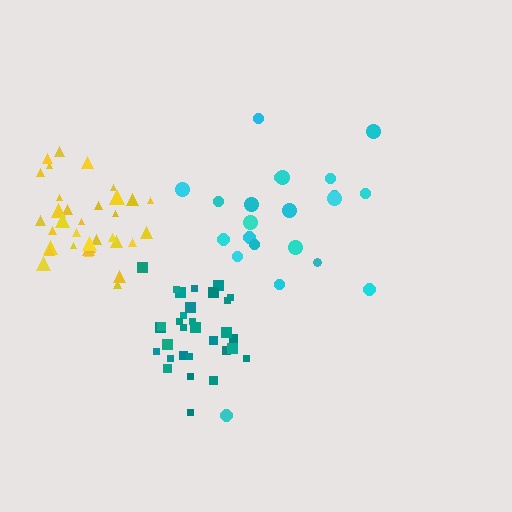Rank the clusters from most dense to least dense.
teal, yellow, cyan.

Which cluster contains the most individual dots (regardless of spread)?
Yellow (35).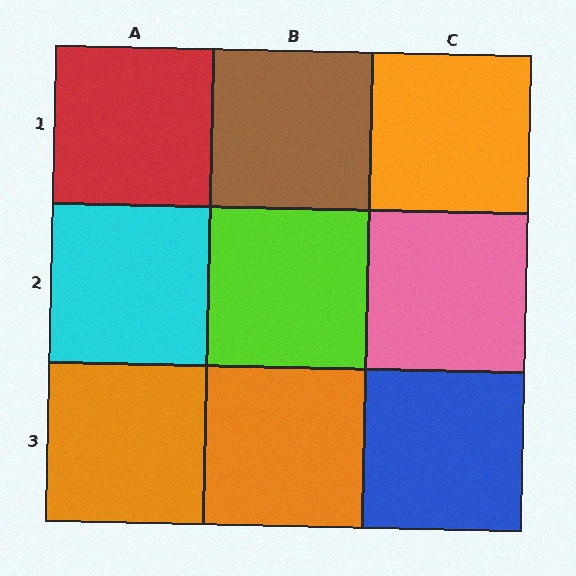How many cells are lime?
1 cell is lime.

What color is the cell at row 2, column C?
Pink.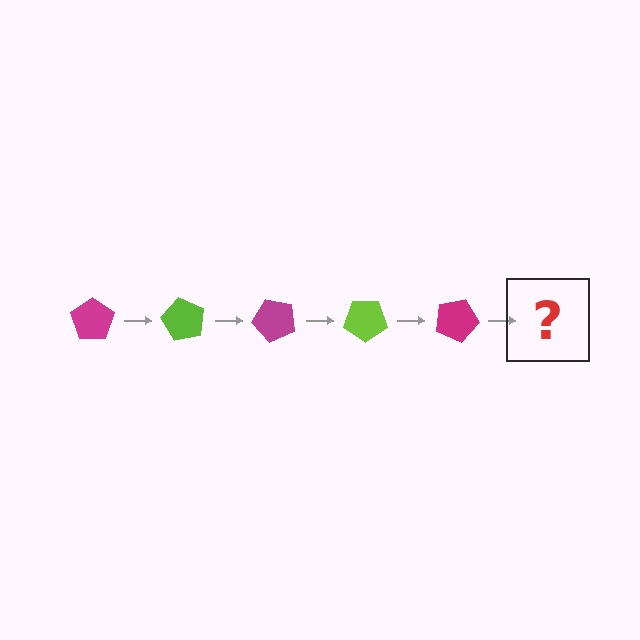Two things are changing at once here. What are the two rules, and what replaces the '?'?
The two rules are that it rotates 60 degrees each step and the color cycles through magenta and lime. The '?' should be a lime pentagon, rotated 300 degrees from the start.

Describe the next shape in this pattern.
It should be a lime pentagon, rotated 300 degrees from the start.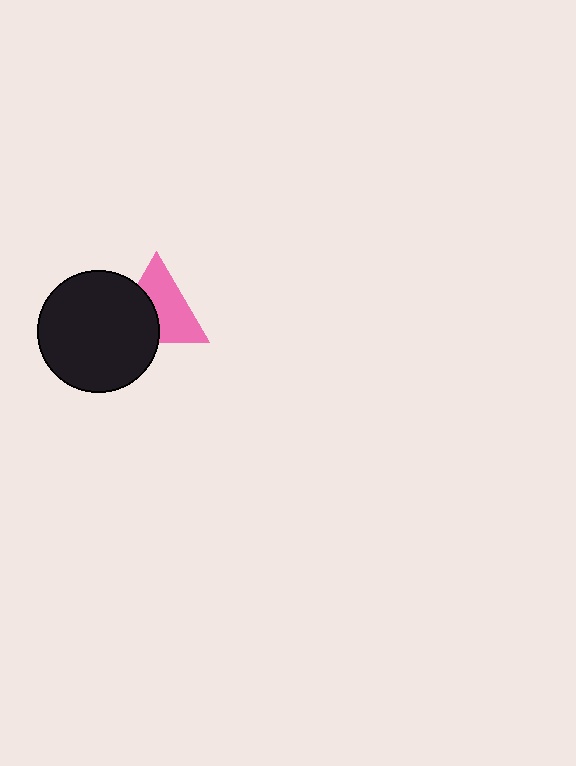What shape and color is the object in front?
The object in front is a black circle.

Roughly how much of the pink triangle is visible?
About half of it is visible (roughly 60%).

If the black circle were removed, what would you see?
You would see the complete pink triangle.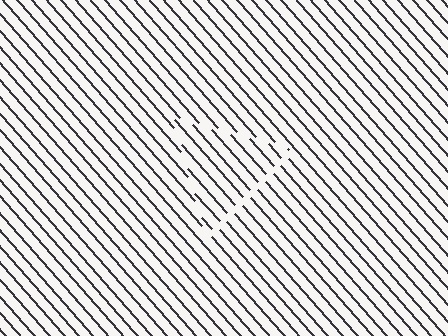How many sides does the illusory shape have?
3 sides — the line-ends trace a triangle.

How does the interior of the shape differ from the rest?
The interior of the shape contains the same grating, shifted by half a period — the contour is defined by the phase discontinuity where line-ends from the inner and outer gratings abut.